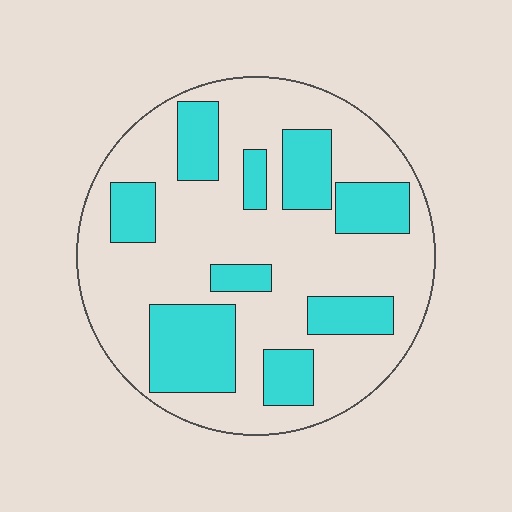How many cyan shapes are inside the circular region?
9.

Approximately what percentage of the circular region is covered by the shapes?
Approximately 30%.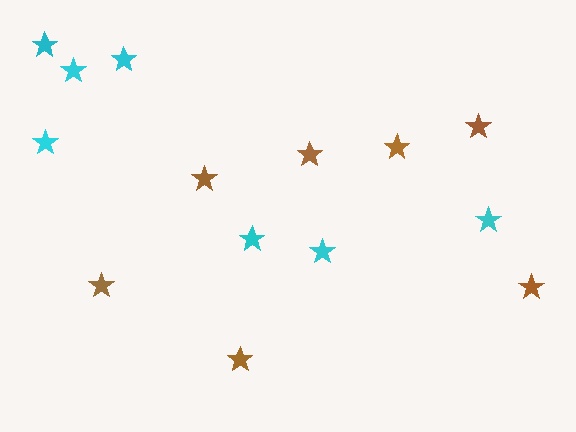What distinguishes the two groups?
There are 2 groups: one group of cyan stars (7) and one group of brown stars (7).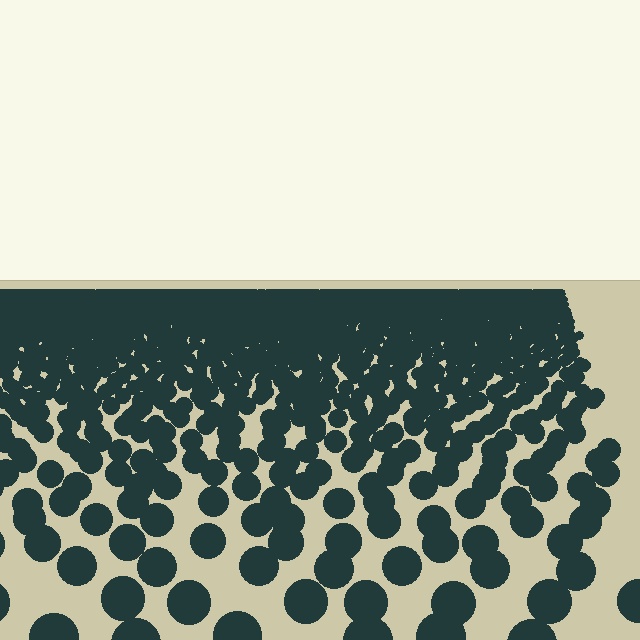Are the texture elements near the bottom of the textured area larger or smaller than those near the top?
Larger. Near the bottom, elements are closer to the viewer and appear at a bigger on-screen size.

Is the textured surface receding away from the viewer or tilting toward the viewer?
The surface is receding away from the viewer. Texture elements get smaller and denser toward the top.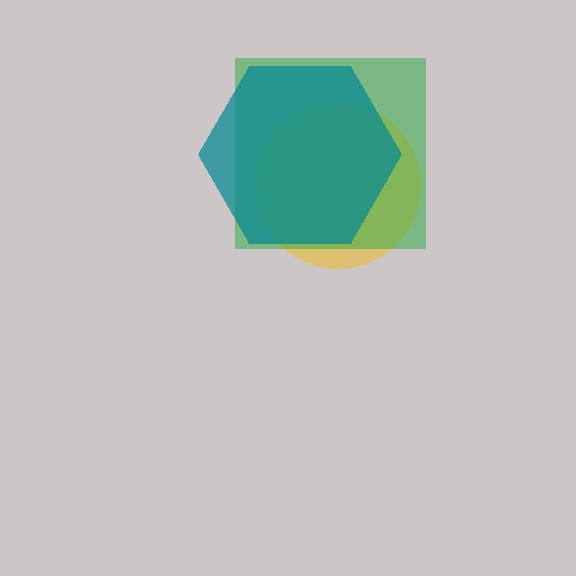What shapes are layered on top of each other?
The layered shapes are: a yellow circle, a green square, a teal hexagon.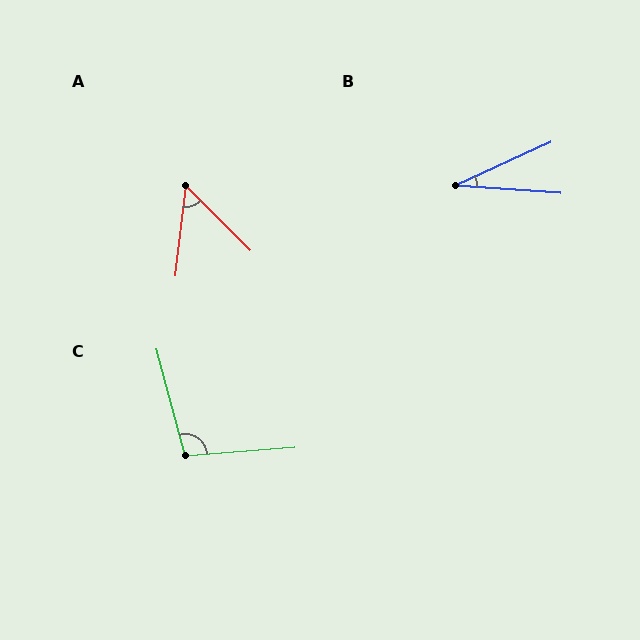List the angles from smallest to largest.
B (29°), A (52°), C (101°).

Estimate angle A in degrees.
Approximately 52 degrees.